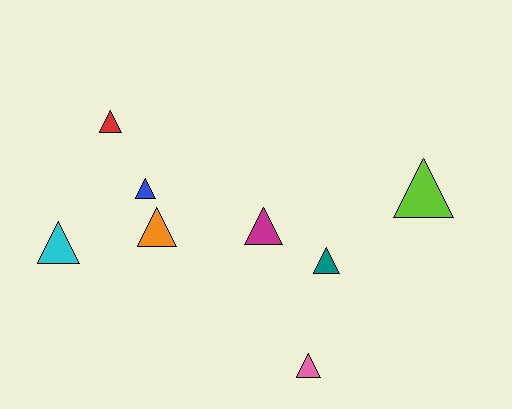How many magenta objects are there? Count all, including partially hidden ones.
There is 1 magenta object.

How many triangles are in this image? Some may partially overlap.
There are 8 triangles.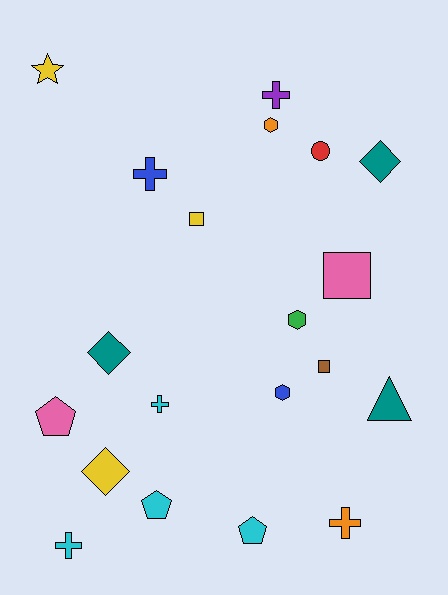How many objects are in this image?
There are 20 objects.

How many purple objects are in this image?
There is 1 purple object.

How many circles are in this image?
There is 1 circle.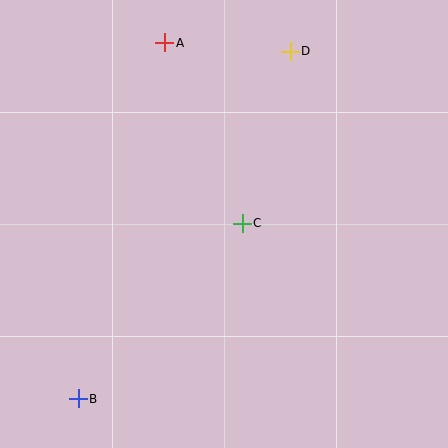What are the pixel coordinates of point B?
Point B is at (78, 399).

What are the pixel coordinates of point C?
Point C is at (242, 223).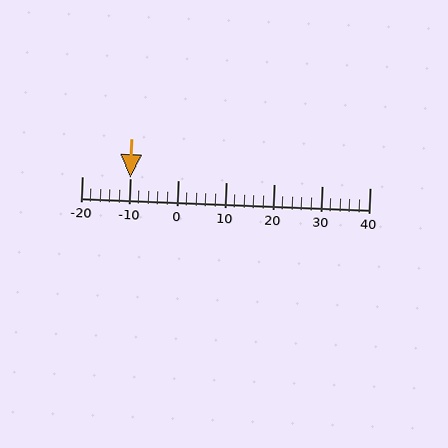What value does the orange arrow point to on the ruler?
The orange arrow points to approximately -10.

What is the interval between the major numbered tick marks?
The major tick marks are spaced 10 units apart.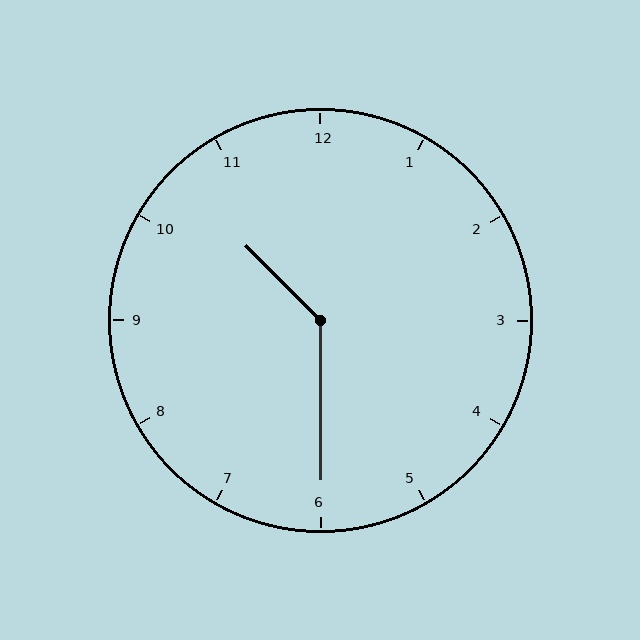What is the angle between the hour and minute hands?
Approximately 135 degrees.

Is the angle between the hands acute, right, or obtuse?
It is obtuse.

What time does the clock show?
10:30.